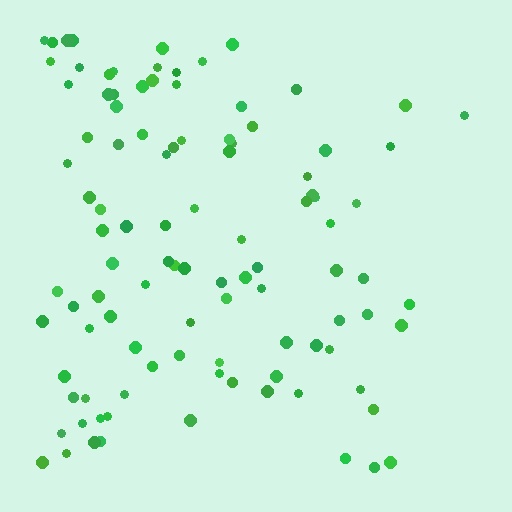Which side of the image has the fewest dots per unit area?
The right.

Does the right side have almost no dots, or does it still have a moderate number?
Still a moderate number, just noticeably fewer than the left.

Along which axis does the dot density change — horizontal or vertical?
Horizontal.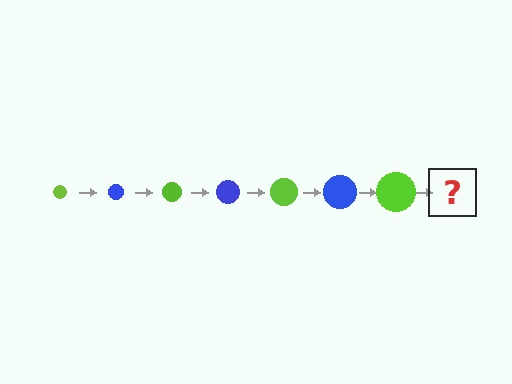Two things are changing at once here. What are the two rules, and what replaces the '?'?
The two rules are that the circle grows larger each step and the color cycles through lime and blue. The '?' should be a blue circle, larger than the previous one.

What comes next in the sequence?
The next element should be a blue circle, larger than the previous one.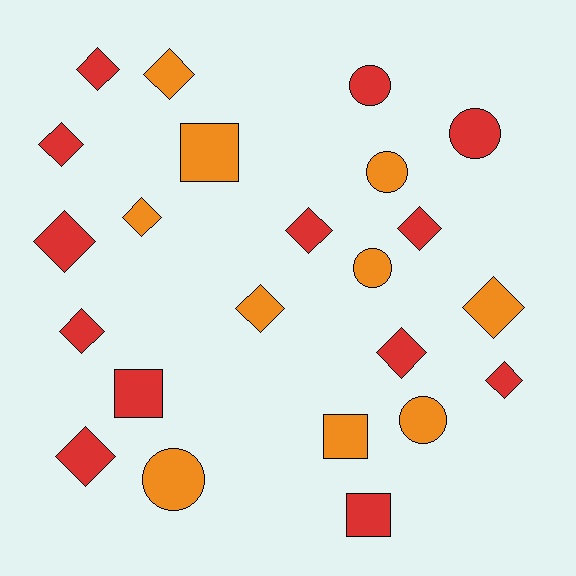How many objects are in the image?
There are 23 objects.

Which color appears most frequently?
Red, with 13 objects.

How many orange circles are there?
There are 4 orange circles.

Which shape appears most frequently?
Diamond, with 13 objects.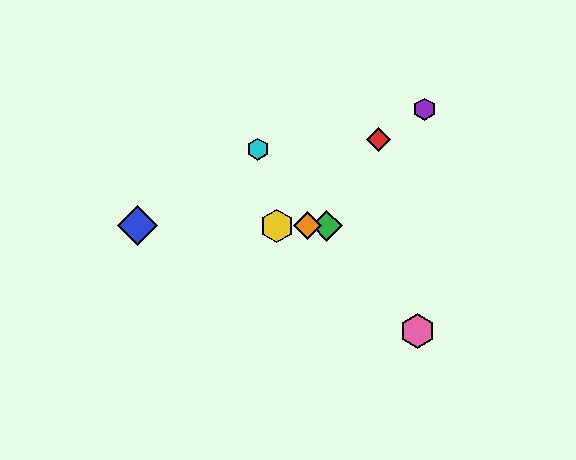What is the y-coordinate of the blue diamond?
The blue diamond is at y≈226.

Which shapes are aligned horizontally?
The blue diamond, the green diamond, the yellow hexagon, the orange diamond are aligned horizontally.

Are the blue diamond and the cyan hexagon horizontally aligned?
No, the blue diamond is at y≈226 and the cyan hexagon is at y≈149.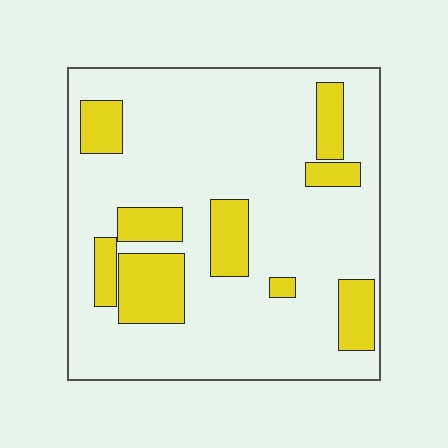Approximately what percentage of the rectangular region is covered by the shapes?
Approximately 20%.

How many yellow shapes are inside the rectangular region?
9.